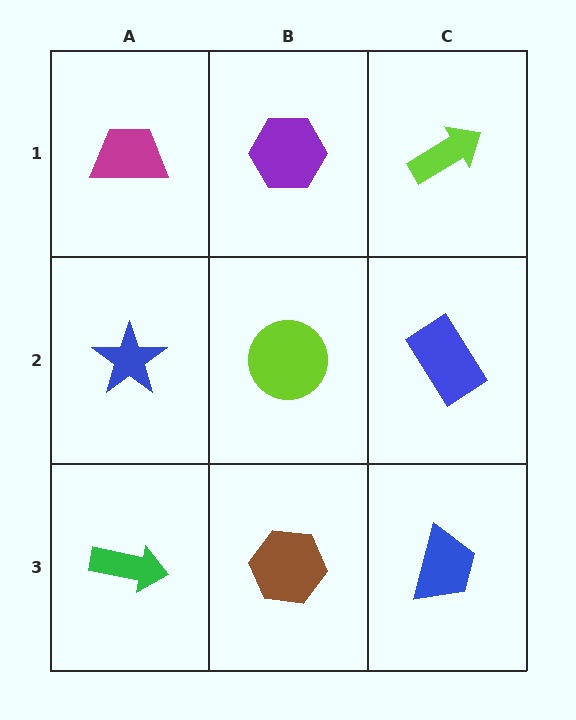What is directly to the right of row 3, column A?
A brown hexagon.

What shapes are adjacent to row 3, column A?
A blue star (row 2, column A), a brown hexagon (row 3, column B).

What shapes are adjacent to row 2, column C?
A lime arrow (row 1, column C), a blue trapezoid (row 3, column C), a lime circle (row 2, column B).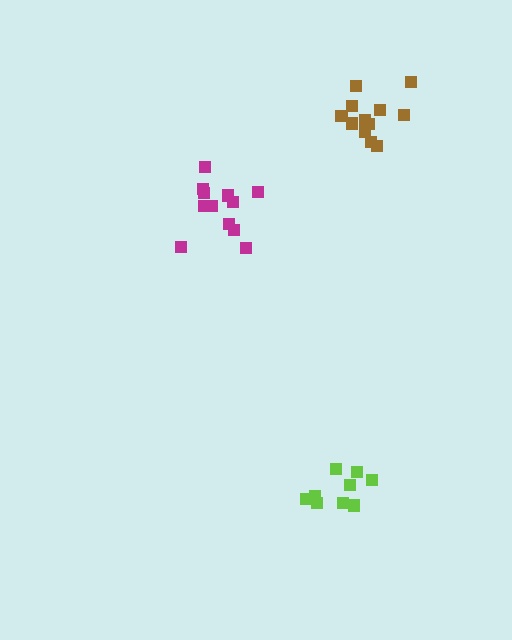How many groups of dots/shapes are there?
There are 3 groups.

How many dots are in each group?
Group 1: 9 dots, Group 2: 12 dots, Group 3: 12 dots (33 total).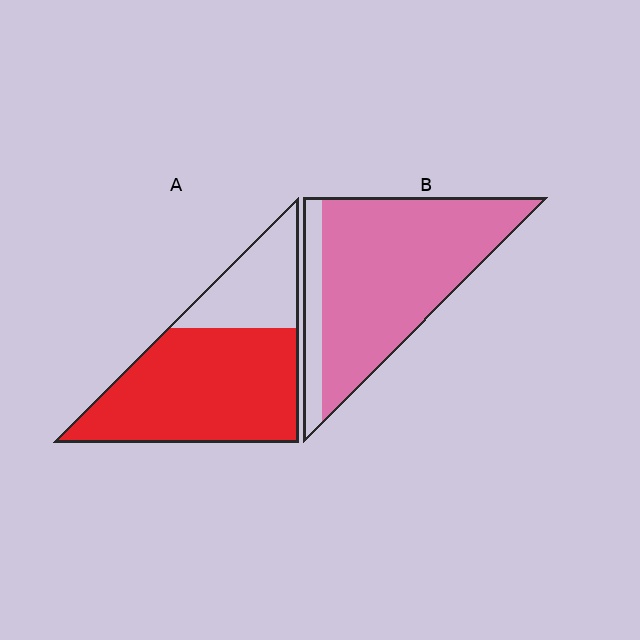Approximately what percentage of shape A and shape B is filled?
A is approximately 70% and B is approximately 85%.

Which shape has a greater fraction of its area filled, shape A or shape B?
Shape B.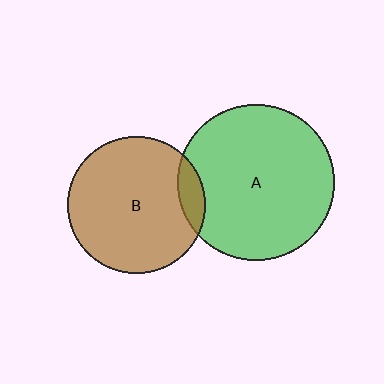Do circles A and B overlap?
Yes.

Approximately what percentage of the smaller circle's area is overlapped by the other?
Approximately 10%.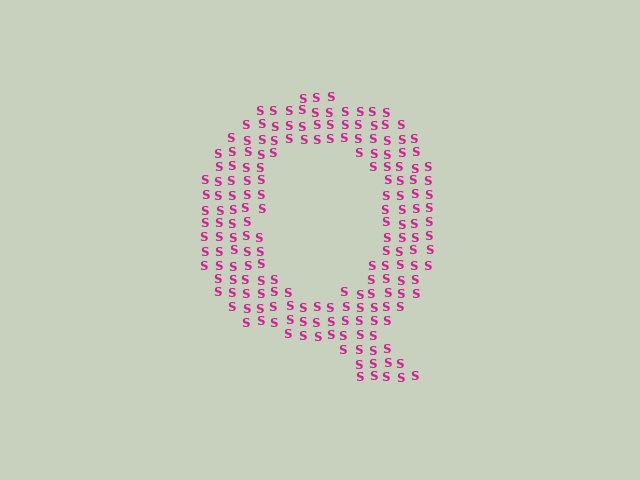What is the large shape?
The large shape is the letter Q.